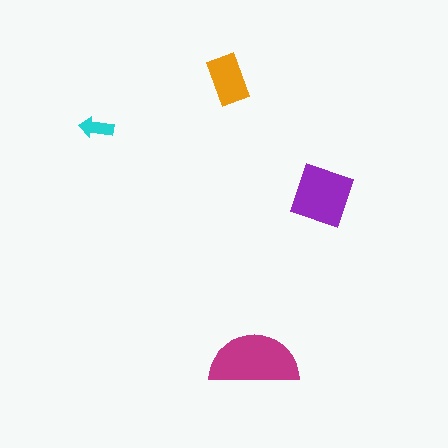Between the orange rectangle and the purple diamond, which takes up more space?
The purple diamond.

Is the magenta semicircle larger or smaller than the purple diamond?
Larger.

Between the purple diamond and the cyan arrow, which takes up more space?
The purple diamond.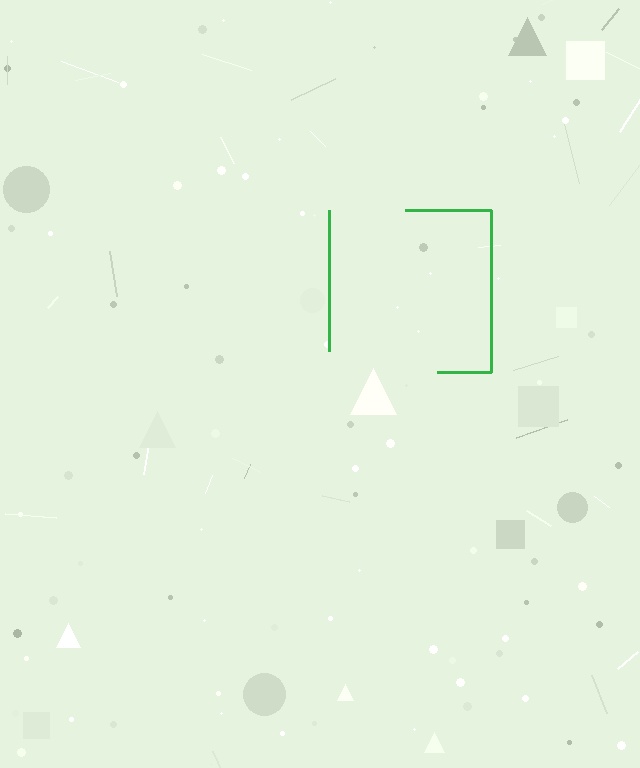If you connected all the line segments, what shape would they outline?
They would outline a square.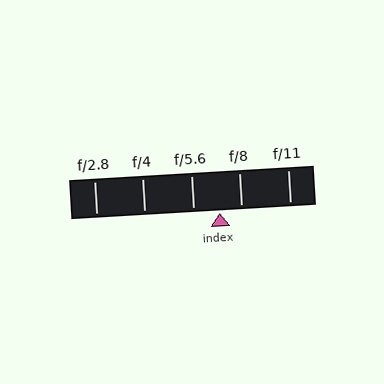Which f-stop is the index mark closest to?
The index mark is closest to f/8.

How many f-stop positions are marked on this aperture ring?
There are 5 f-stop positions marked.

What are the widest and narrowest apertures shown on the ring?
The widest aperture shown is f/2.8 and the narrowest is f/11.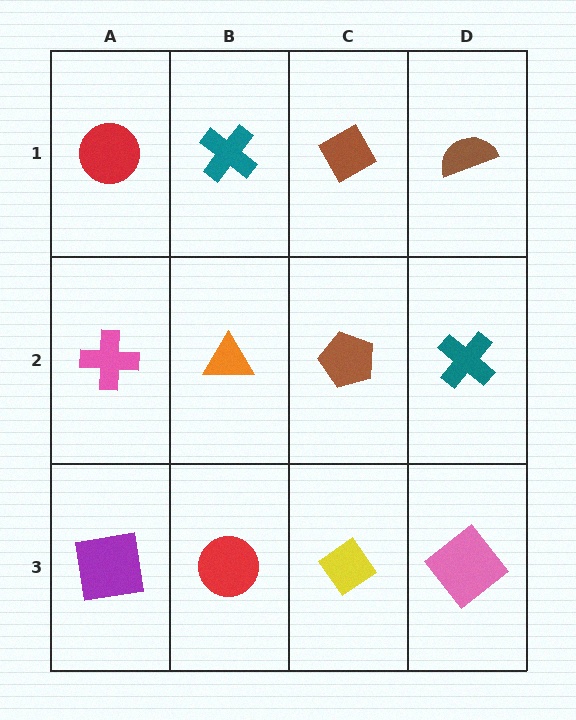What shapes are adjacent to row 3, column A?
A pink cross (row 2, column A), a red circle (row 3, column B).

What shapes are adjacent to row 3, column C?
A brown pentagon (row 2, column C), a red circle (row 3, column B), a pink diamond (row 3, column D).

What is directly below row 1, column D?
A teal cross.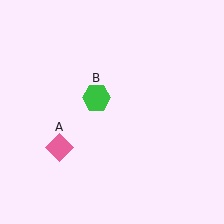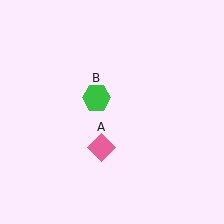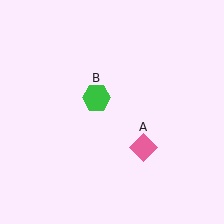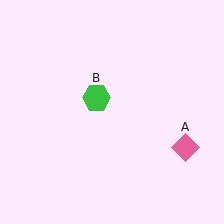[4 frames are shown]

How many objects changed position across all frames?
1 object changed position: pink diamond (object A).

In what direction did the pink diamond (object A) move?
The pink diamond (object A) moved right.